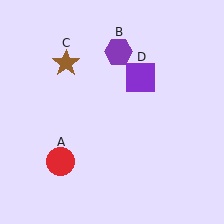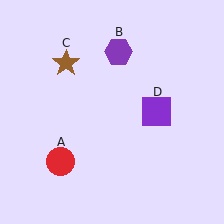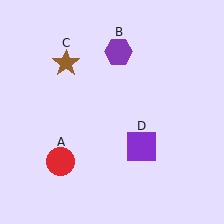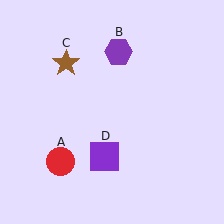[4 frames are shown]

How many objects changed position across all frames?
1 object changed position: purple square (object D).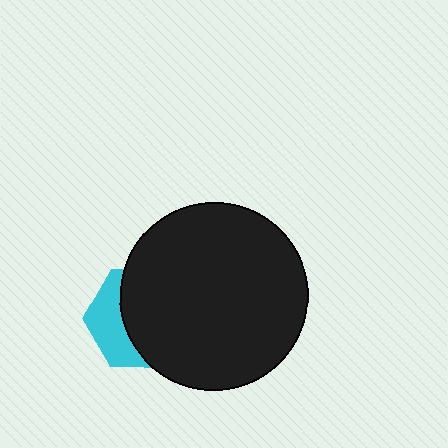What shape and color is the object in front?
The object in front is a black circle.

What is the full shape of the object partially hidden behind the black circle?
The partially hidden object is a cyan hexagon.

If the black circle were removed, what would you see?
You would see the complete cyan hexagon.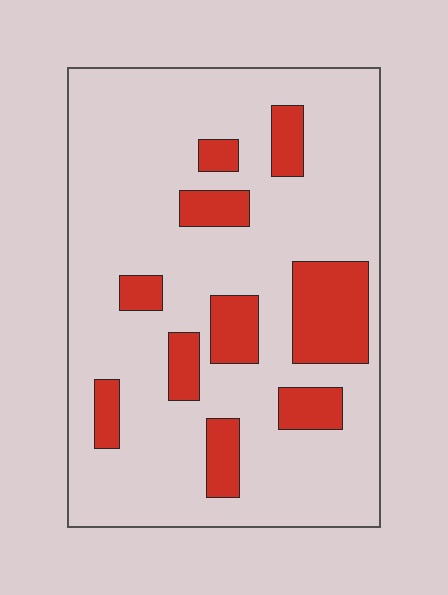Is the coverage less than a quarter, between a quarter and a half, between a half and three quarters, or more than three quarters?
Less than a quarter.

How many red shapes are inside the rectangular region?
10.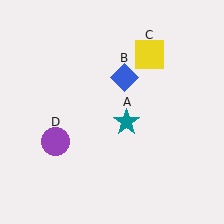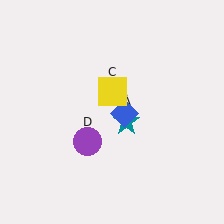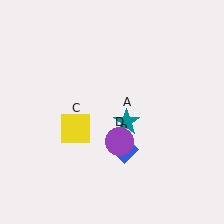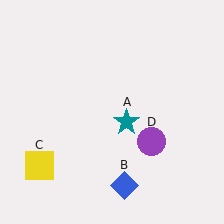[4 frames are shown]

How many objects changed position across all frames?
3 objects changed position: blue diamond (object B), yellow square (object C), purple circle (object D).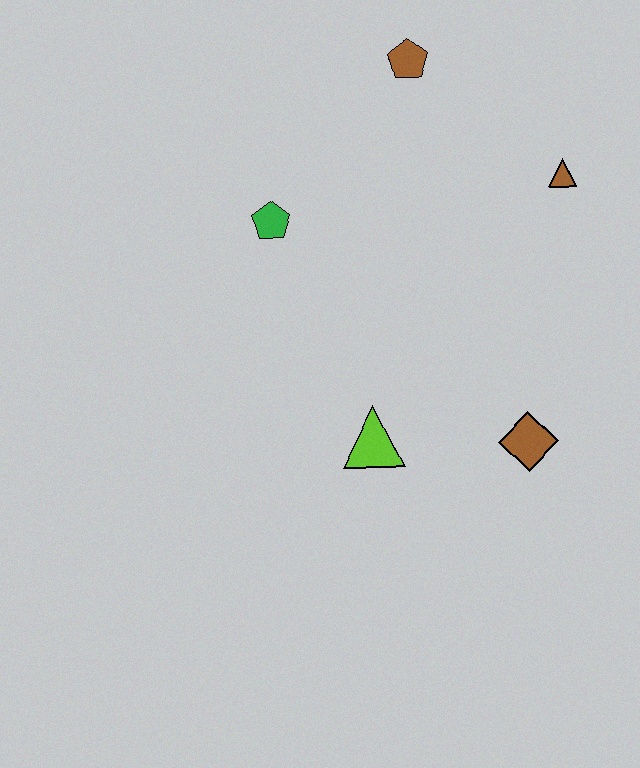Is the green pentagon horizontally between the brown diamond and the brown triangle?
No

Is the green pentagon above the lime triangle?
Yes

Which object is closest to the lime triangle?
The brown diamond is closest to the lime triangle.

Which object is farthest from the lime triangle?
The brown pentagon is farthest from the lime triangle.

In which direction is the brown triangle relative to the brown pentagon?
The brown triangle is to the right of the brown pentagon.